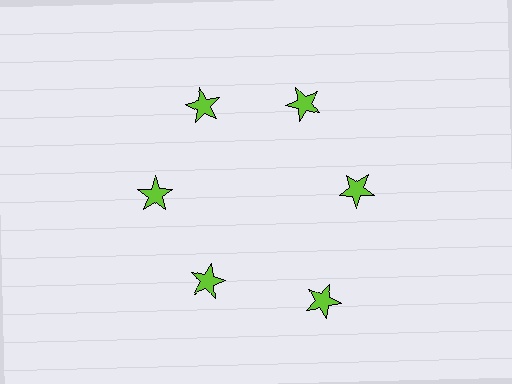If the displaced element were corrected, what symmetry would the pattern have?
It would have 6-fold rotational symmetry — the pattern would map onto itself every 60 degrees.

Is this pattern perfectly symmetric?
No. The 6 lime stars are arranged in a ring, but one element near the 5 o'clock position is pushed outward from the center, breaking the 6-fold rotational symmetry.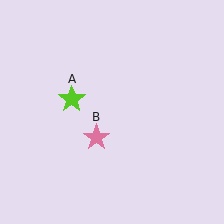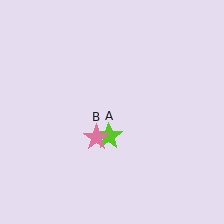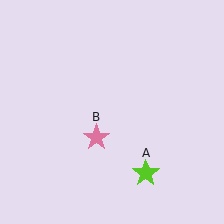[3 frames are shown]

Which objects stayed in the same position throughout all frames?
Pink star (object B) remained stationary.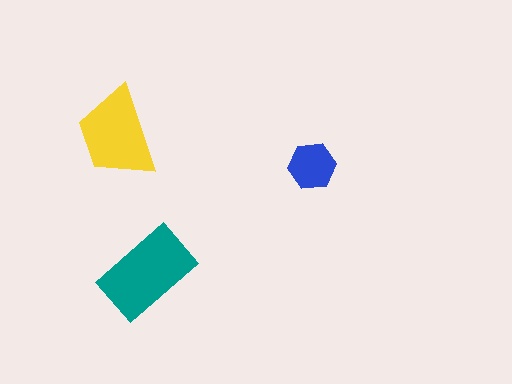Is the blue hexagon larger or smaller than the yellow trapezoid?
Smaller.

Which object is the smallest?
The blue hexagon.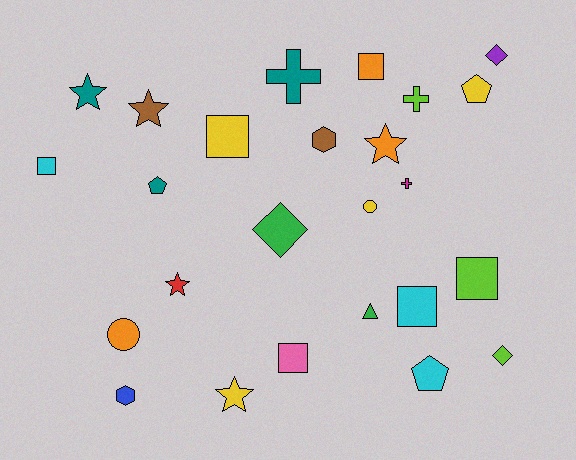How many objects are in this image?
There are 25 objects.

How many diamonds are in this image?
There are 3 diamonds.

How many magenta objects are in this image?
There is 1 magenta object.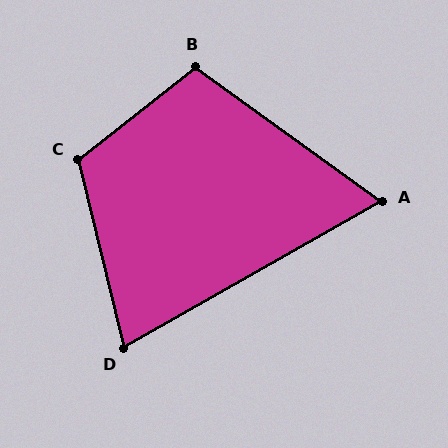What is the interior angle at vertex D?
Approximately 74 degrees (acute).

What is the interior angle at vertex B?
Approximately 106 degrees (obtuse).